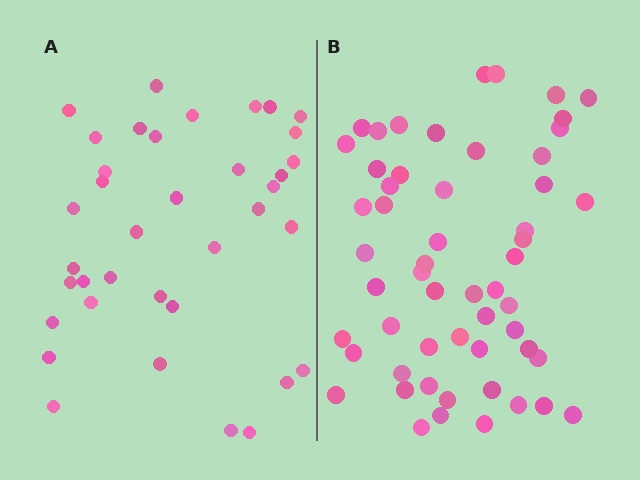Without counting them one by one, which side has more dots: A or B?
Region B (the right region) has more dots.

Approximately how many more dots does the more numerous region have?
Region B has approximately 20 more dots than region A.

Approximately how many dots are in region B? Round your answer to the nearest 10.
About 60 dots. (The exact count is 55, which rounds to 60.)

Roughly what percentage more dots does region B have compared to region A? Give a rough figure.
About 50% more.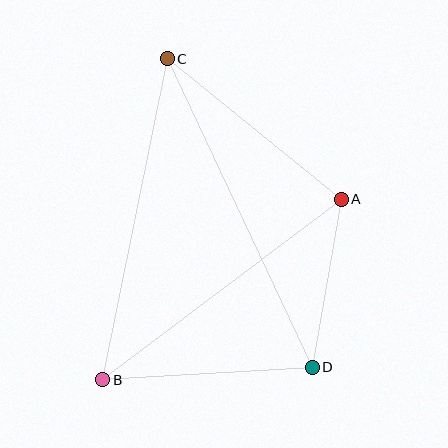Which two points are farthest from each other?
Points C and D are farthest from each other.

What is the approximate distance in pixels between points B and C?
The distance between B and C is approximately 327 pixels.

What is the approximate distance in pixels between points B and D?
The distance between B and D is approximately 210 pixels.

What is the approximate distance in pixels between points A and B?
The distance between A and B is approximately 299 pixels.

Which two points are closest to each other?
Points A and D are closest to each other.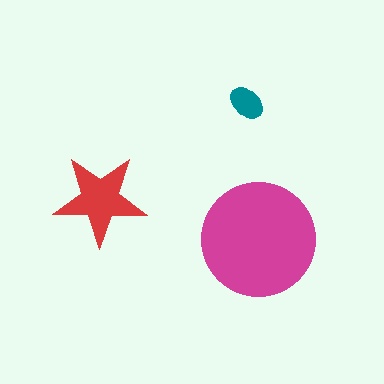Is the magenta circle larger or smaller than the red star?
Larger.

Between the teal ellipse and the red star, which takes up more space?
The red star.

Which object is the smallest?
The teal ellipse.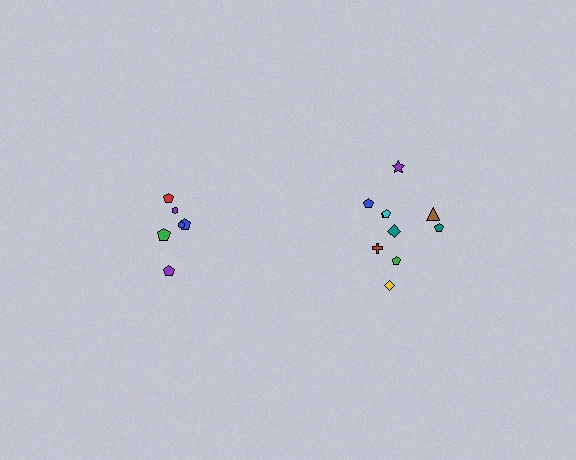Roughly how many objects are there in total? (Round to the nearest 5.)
Roughly 15 objects in total.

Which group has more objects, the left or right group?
The right group.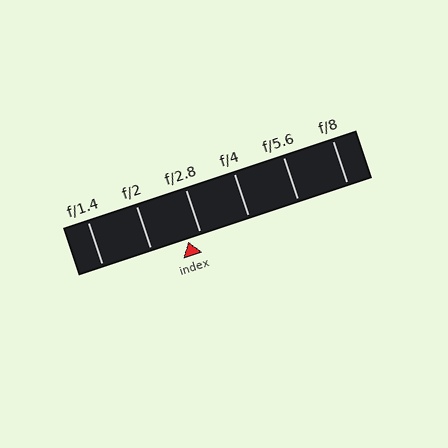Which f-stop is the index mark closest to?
The index mark is closest to f/2.8.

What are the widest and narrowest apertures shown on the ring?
The widest aperture shown is f/1.4 and the narrowest is f/8.